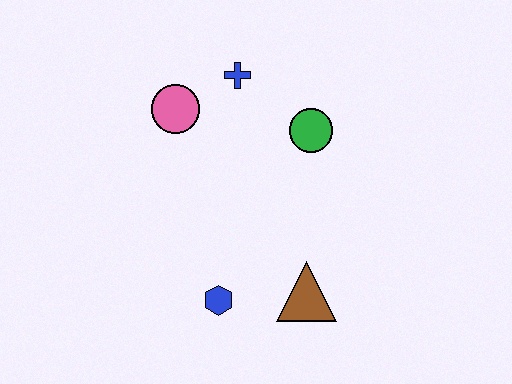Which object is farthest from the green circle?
The blue hexagon is farthest from the green circle.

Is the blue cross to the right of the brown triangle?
No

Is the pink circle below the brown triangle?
No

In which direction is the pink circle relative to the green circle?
The pink circle is to the left of the green circle.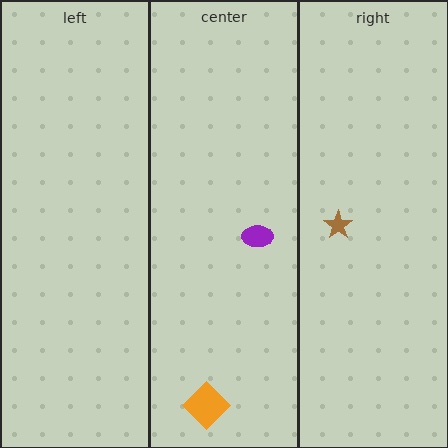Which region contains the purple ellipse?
The center region.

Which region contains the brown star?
The right region.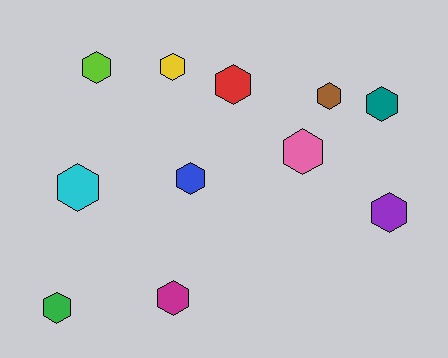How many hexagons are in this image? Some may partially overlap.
There are 11 hexagons.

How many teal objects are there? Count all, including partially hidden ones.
There is 1 teal object.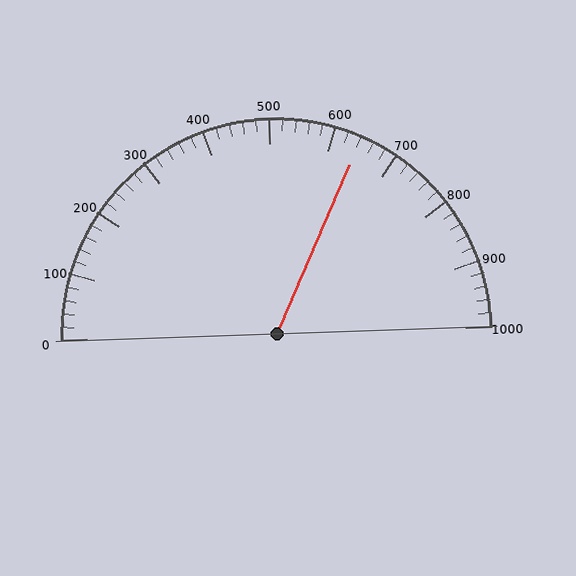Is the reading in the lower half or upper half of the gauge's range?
The reading is in the upper half of the range (0 to 1000).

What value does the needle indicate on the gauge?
The needle indicates approximately 640.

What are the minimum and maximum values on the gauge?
The gauge ranges from 0 to 1000.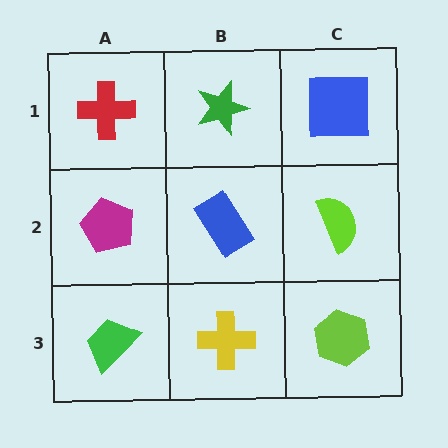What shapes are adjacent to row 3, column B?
A blue rectangle (row 2, column B), a green trapezoid (row 3, column A), a lime hexagon (row 3, column C).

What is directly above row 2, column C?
A blue square.